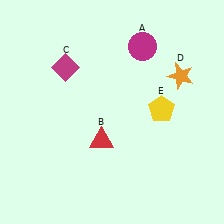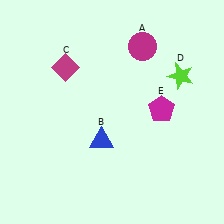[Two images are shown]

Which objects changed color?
B changed from red to blue. D changed from orange to lime. E changed from yellow to magenta.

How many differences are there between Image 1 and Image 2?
There are 3 differences between the two images.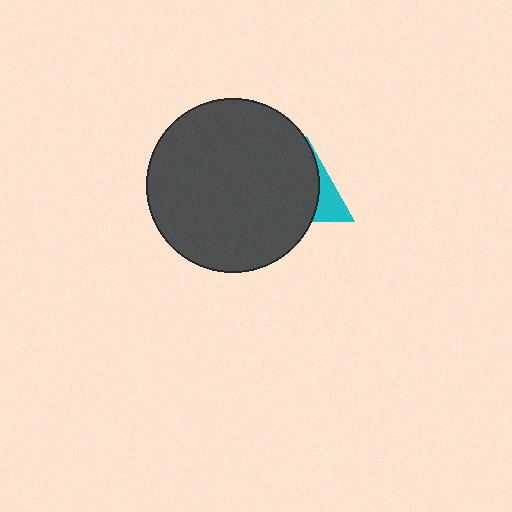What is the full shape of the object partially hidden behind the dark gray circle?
The partially hidden object is a cyan triangle.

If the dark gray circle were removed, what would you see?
You would see the complete cyan triangle.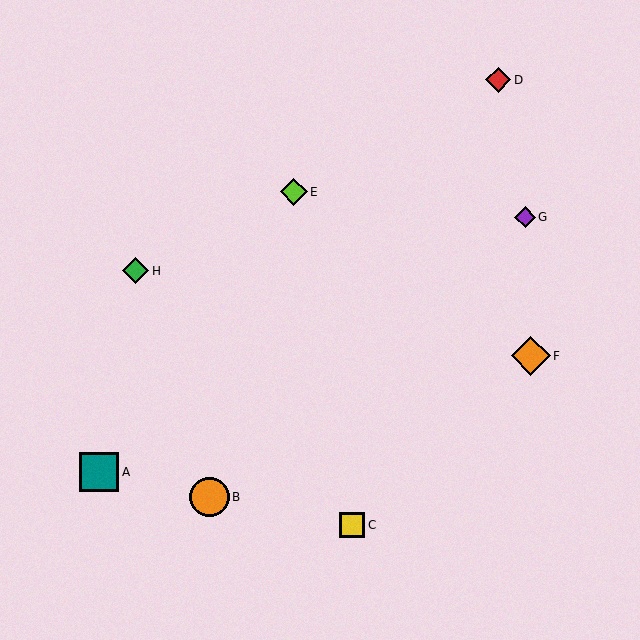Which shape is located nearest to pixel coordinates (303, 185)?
The lime diamond (labeled E) at (294, 192) is nearest to that location.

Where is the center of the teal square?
The center of the teal square is at (99, 472).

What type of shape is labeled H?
Shape H is a green diamond.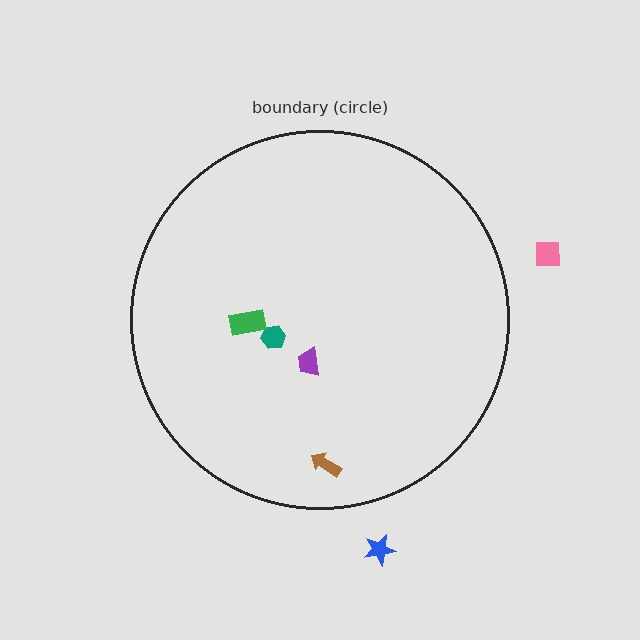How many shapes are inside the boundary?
4 inside, 2 outside.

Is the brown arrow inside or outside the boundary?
Inside.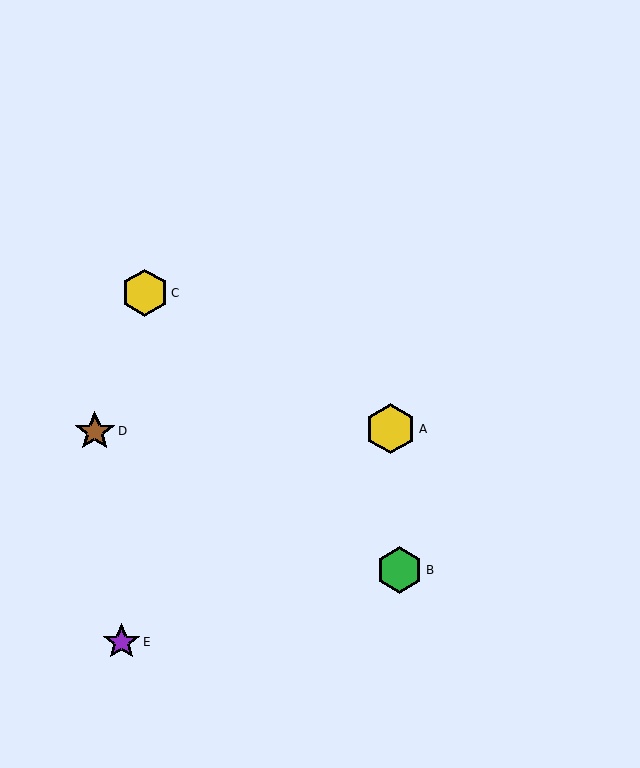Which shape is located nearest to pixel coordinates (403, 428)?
The yellow hexagon (labeled A) at (391, 429) is nearest to that location.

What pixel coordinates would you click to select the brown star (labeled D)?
Click at (95, 431) to select the brown star D.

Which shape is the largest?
The yellow hexagon (labeled A) is the largest.